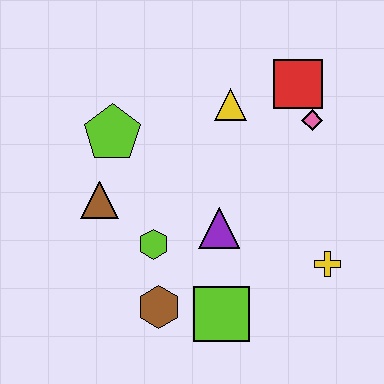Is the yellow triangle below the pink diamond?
No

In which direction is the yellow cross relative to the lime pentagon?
The yellow cross is to the right of the lime pentagon.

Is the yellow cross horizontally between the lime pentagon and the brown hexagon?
No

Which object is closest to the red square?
The pink diamond is closest to the red square.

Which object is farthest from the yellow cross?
The lime pentagon is farthest from the yellow cross.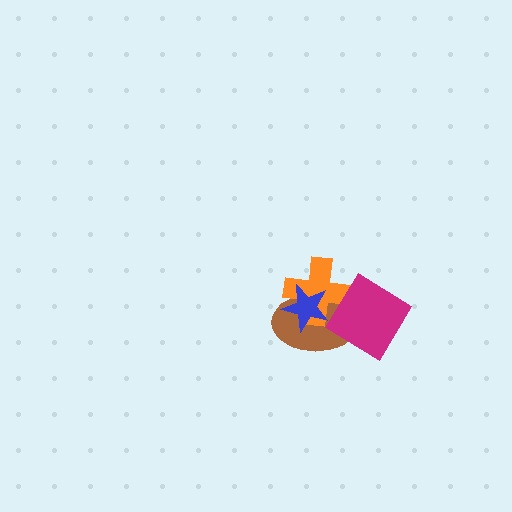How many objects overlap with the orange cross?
3 objects overlap with the orange cross.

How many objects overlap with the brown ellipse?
3 objects overlap with the brown ellipse.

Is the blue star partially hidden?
No, no other shape covers it.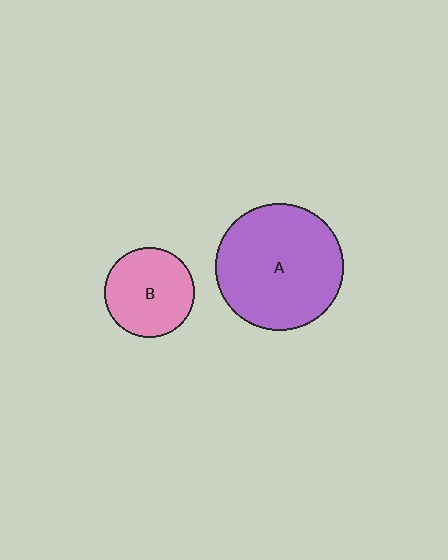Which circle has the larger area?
Circle A (purple).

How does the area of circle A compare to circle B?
Approximately 2.0 times.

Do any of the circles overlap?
No, none of the circles overlap.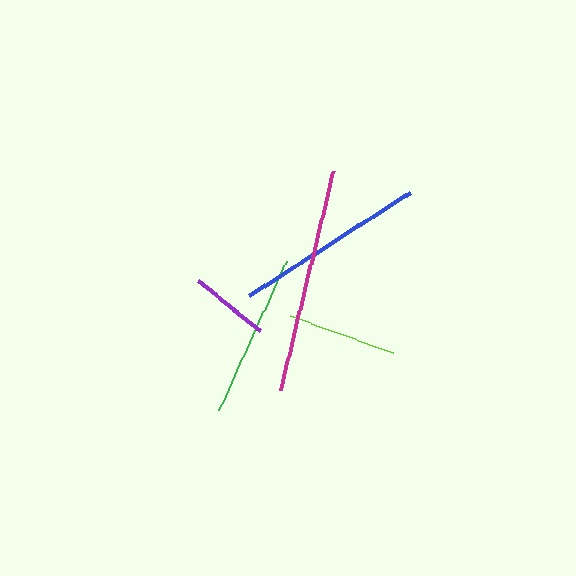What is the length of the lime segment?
The lime segment is approximately 109 pixels long.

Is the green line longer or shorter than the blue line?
The blue line is longer than the green line.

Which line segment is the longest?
The magenta line is the longest at approximately 225 pixels.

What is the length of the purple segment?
The purple segment is approximately 79 pixels long.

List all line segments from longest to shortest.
From longest to shortest: magenta, blue, green, lime, purple.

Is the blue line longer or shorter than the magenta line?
The magenta line is longer than the blue line.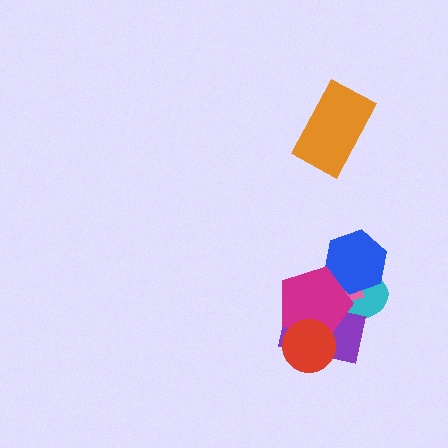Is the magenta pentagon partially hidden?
Yes, it is partially covered by another shape.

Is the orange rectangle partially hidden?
No, no other shape covers it.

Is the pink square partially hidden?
Yes, it is partially covered by another shape.